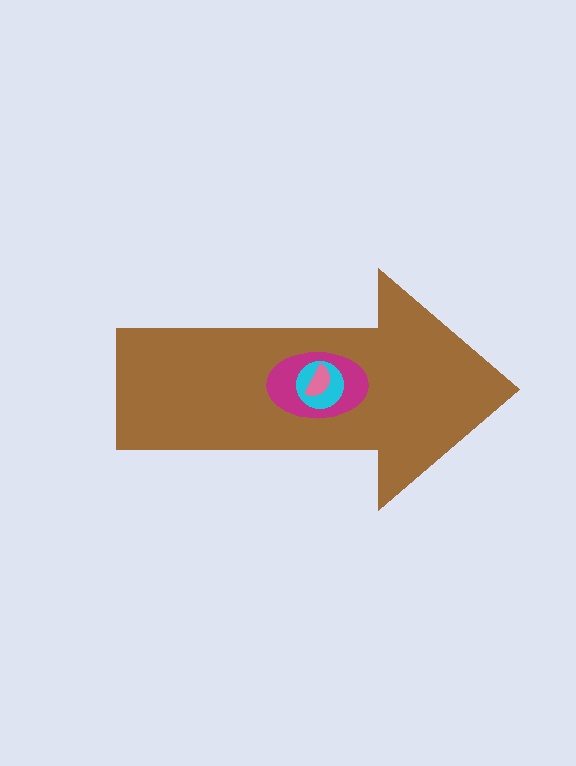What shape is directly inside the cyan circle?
The pink semicircle.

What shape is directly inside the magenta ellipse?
The cyan circle.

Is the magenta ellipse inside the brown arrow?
Yes.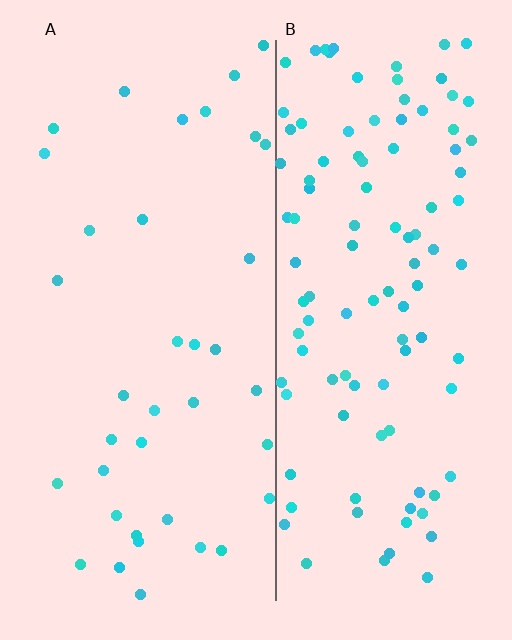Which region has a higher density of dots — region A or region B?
B (the right).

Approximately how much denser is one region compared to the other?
Approximately 3.0× — region B over region A.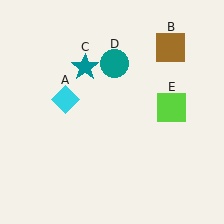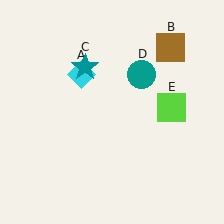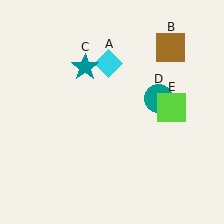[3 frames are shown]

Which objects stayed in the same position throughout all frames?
Brown square (object B) and teal star (object C) and lime square (object E) remained stationary.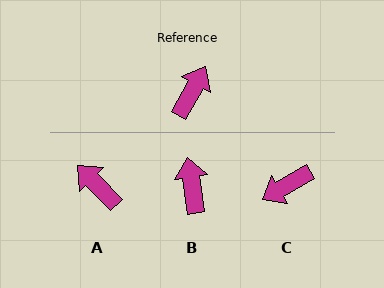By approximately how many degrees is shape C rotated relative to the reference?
Approximately 149 degrees counter-clockwise.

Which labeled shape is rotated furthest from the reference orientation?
C, about 149 degrees away.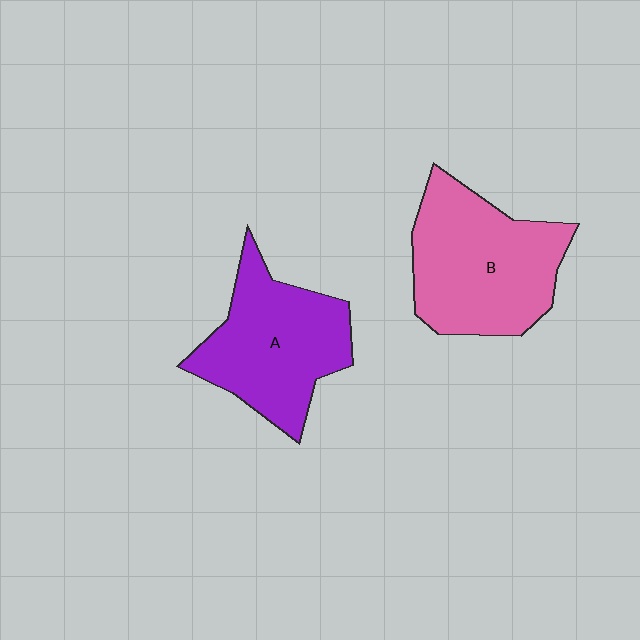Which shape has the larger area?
Shape B (pink).